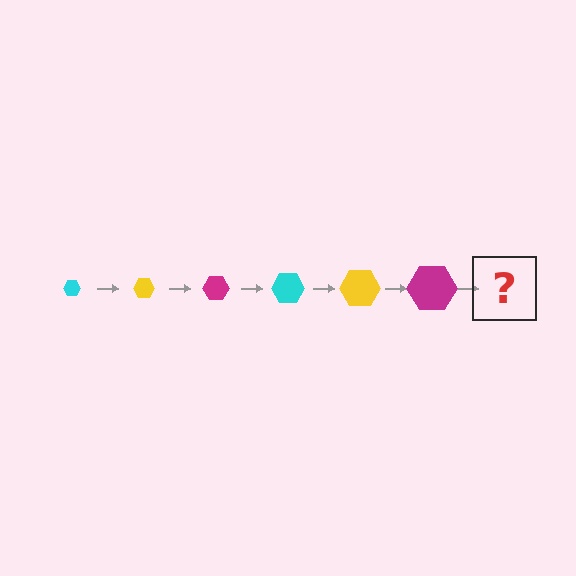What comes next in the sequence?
The next element should be a cyan hexagon, larger than the previous one.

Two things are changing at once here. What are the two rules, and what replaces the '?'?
The two rules are that the hexagon grows larger each step and the color cycles through cyan, yellow, and magenta. The '?' should be a cyan hexagon, larger than the previous one.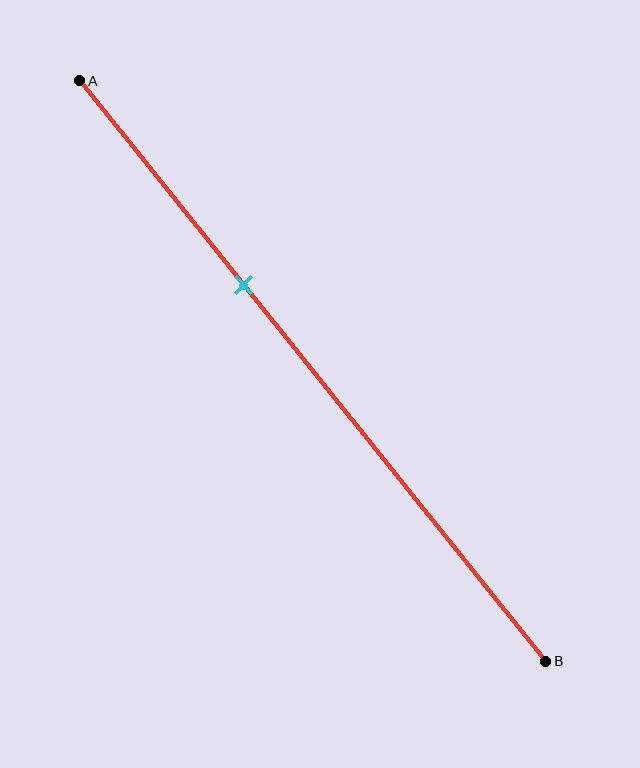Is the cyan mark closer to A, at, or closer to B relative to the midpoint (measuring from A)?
The cyan mark is closer to point A than the midpoint of segment AB.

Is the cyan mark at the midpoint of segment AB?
No, the mark is at about 35% from A, not at the 50% midpoint.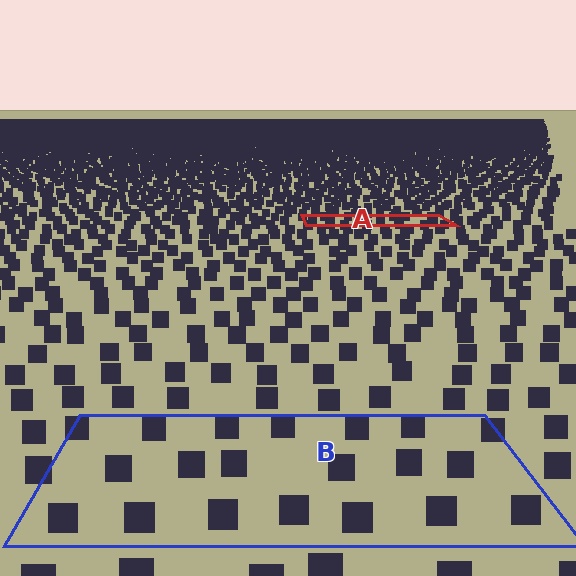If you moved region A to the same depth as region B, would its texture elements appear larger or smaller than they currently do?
They would appear larger. At a closer depth, the same texture elements are projected at a bigger on-screen size.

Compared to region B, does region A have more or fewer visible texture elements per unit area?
Region A has more texture elements per unit area — they are packed more densely because it is farther away.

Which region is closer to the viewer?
Region B is closer. The texture elements there are larger and more spread out.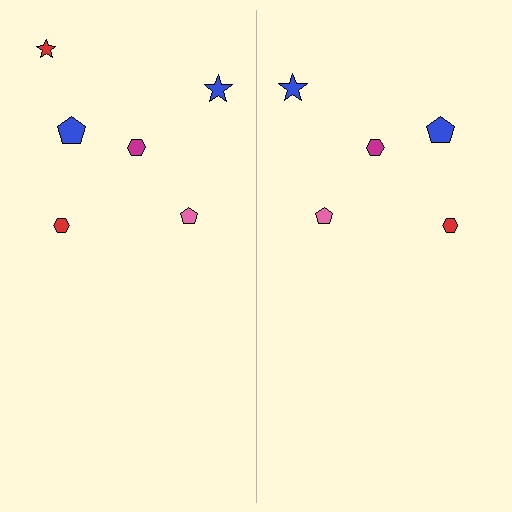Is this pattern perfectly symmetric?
No, the pattern is not perfectly symmetric. A red star is missing from the right side.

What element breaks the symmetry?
A red star is missing from the right side.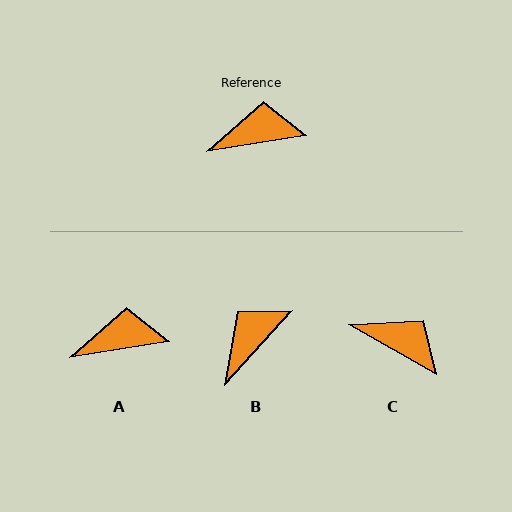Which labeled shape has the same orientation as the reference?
A.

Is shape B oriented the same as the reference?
No, it is off by about 39 degrees.